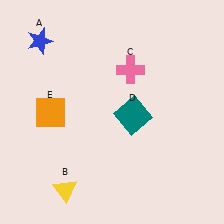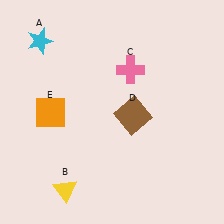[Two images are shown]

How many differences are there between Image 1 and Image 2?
There are 2 differences between the two images.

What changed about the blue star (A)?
In Image 1, A is blue. In Image 2, it changed to cyan.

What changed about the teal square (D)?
In Image 1, D is teal. In Image 2, it changed to brown.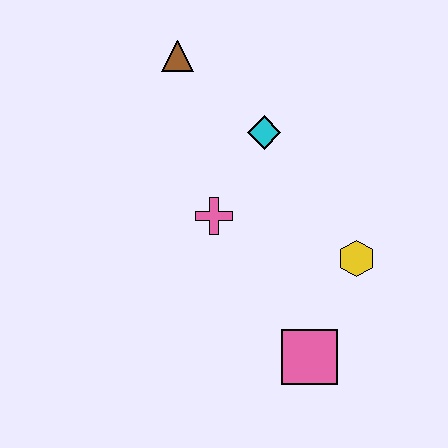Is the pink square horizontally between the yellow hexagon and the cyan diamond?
Yes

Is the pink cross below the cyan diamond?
Yes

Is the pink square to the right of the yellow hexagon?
No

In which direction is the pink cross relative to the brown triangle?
The pink cross is below the brown triangle.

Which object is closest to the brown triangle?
The cyan diamond is closest to the brown triangle.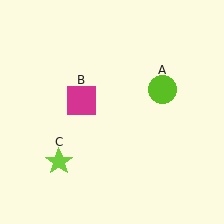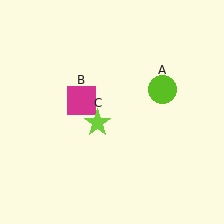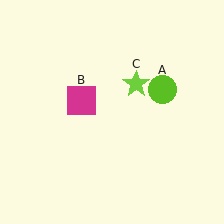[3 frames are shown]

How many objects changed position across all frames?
1 object changed position: lime star (object C).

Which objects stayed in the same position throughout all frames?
Lime circle (object A) and magenta square (object B) remained stationary.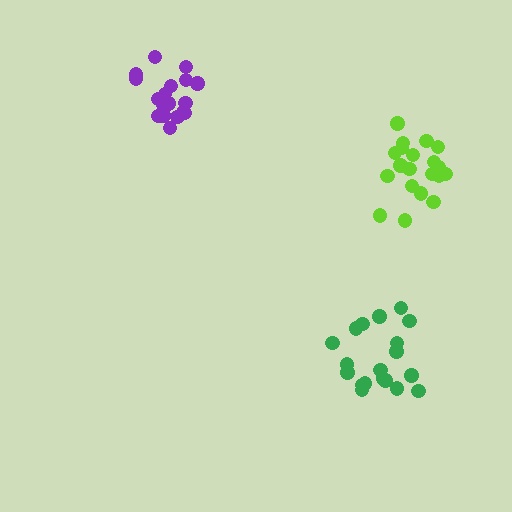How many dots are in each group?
Group 1: 20 dots, Group 2: 21 dots, Group 3: 19 dots (60 total).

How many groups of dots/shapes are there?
There are 3 groups.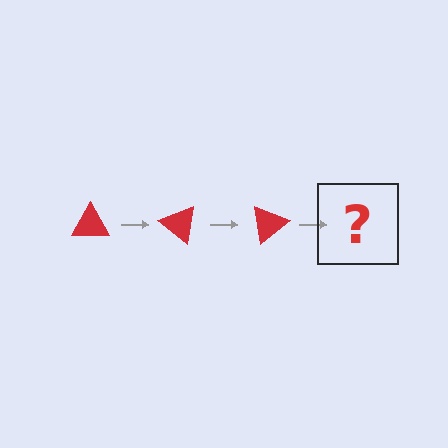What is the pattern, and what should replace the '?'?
The pattern is that the triangle rotates 40 degrees each step. The '?' should be a red triangle rotated 120 degrees.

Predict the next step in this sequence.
The next step is a red triangle rotated 120 degrees.